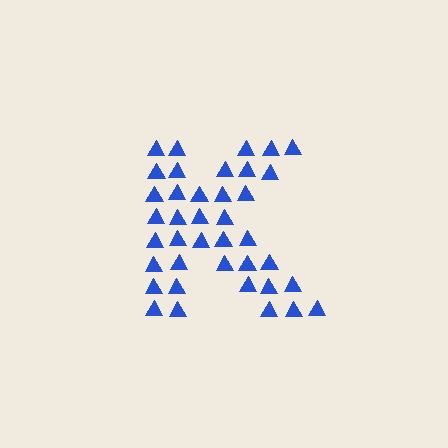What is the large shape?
The large shape is the letter K.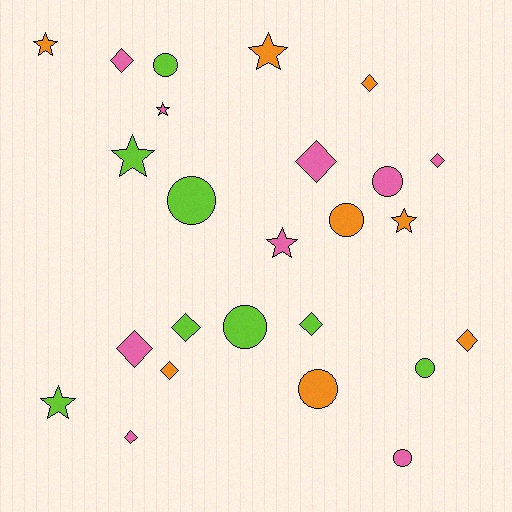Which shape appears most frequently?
Diamond, with 10 objects.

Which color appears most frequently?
Pink, with 9 objects.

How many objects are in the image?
There are 25 objects.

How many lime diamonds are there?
There are 2 lime diamonds.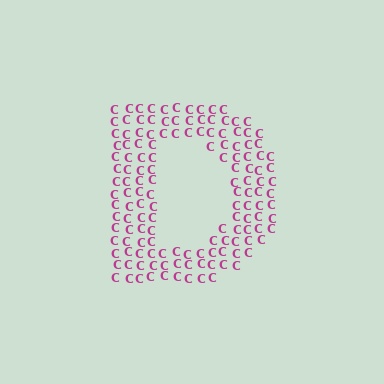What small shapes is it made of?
It is made of small letter C's.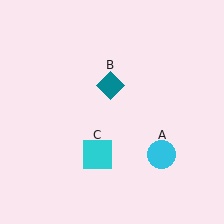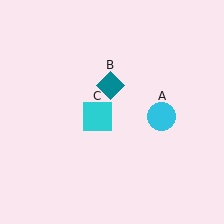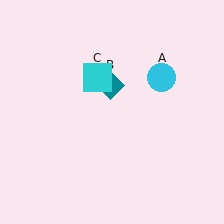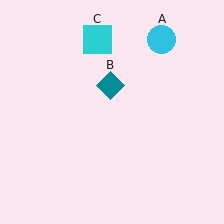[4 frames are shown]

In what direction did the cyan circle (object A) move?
The cyan circle (object A) moved up.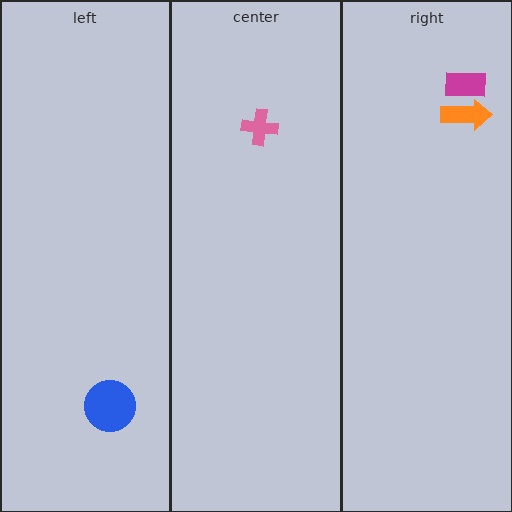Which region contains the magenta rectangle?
The right region.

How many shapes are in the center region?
1.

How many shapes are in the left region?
1.